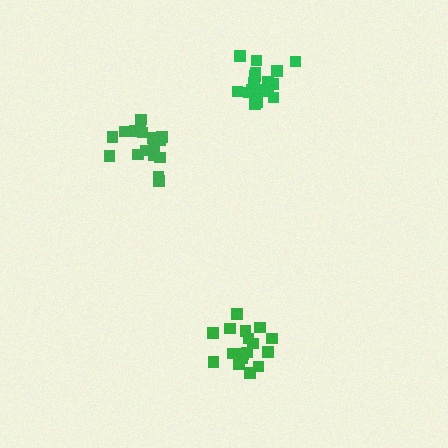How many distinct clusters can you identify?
There are 3 distinct clusters.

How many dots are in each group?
Group 1: 17 dots, Group 2: 20 dots, Group 3: 18 dots (55 total).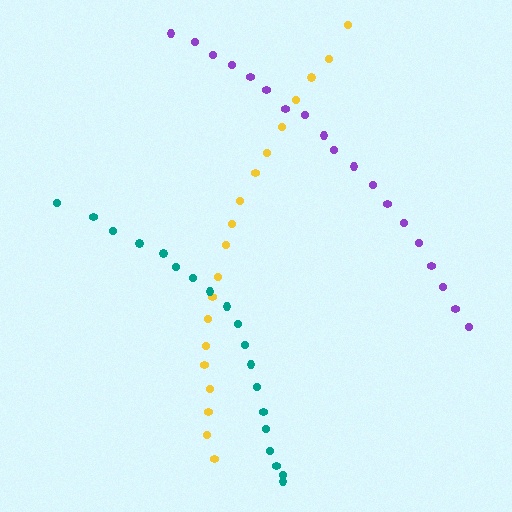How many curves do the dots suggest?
There are 3 distinct paths.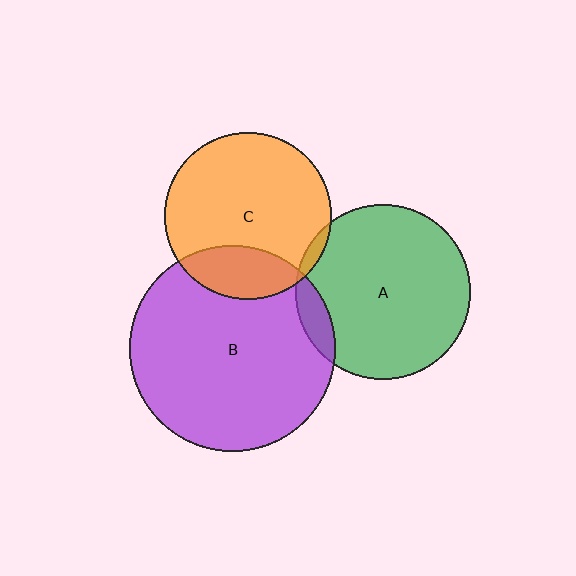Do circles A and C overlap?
Yes.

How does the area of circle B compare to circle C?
Approximately 1.5 times.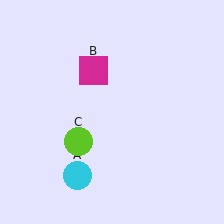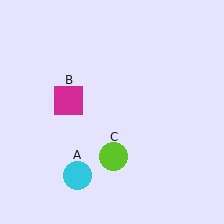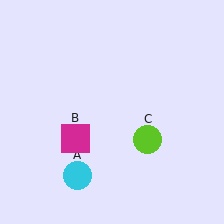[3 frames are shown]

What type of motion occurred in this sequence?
The magenta square (object B), lime circle (object C) rotated counterclockwise around the center of the scene.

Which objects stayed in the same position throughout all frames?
Cyan circle (object A) remained stationary.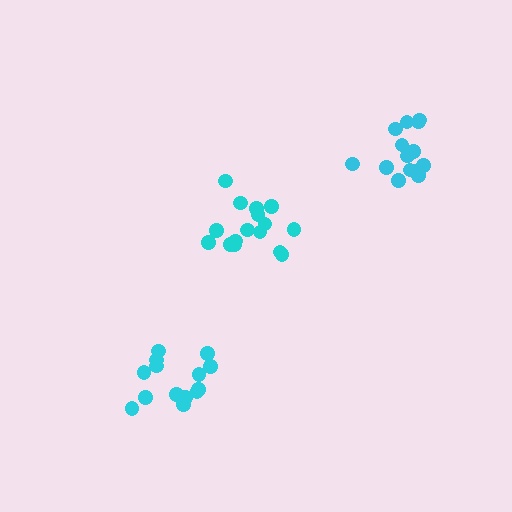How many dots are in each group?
Group 1: 16 dots, Group 2: 15 dots, Group 3: 14 dots (45 total).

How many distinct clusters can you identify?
There are 3 distinct clusters.